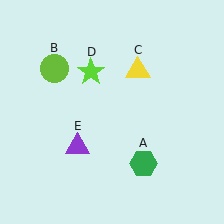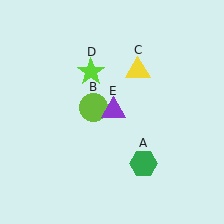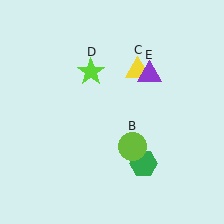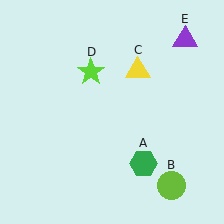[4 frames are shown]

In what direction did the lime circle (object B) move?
The lime circle (object B) moved down and to the right.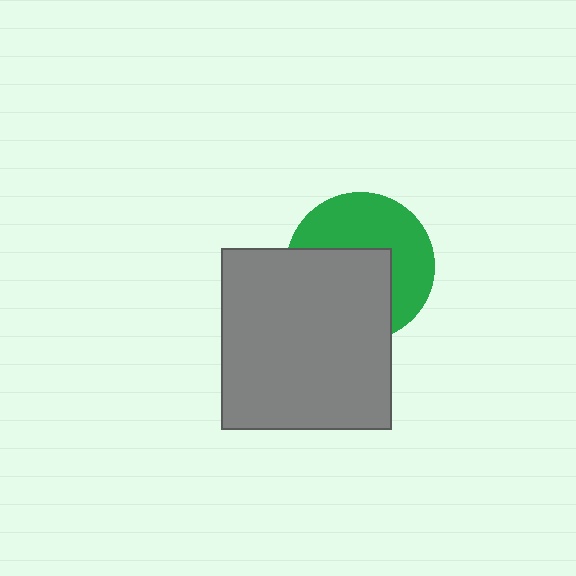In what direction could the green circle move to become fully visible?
The green circle could move toward the upper-right. That would shift it out from behind the gray rectangle entirely.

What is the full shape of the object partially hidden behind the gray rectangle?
The partially hidden object is a green circle.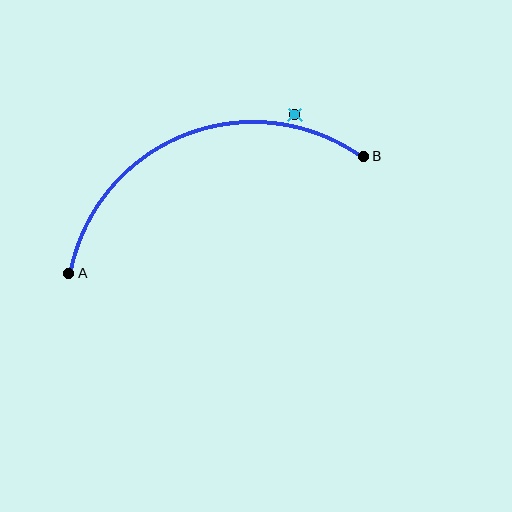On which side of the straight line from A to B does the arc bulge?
The arc bulges above the straight line connecting A and B.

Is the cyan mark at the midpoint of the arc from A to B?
No — the cyan mark does not lie on the arc at all. It sits slightly outside the curve.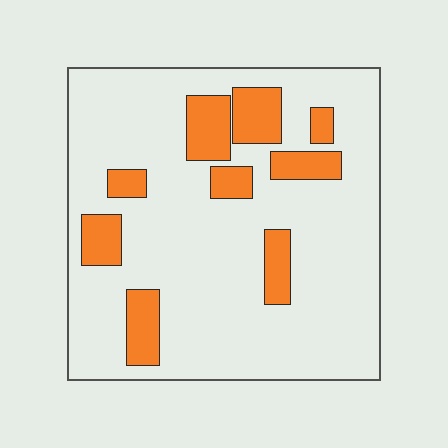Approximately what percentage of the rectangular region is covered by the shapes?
Approximately 20%.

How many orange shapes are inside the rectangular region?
9.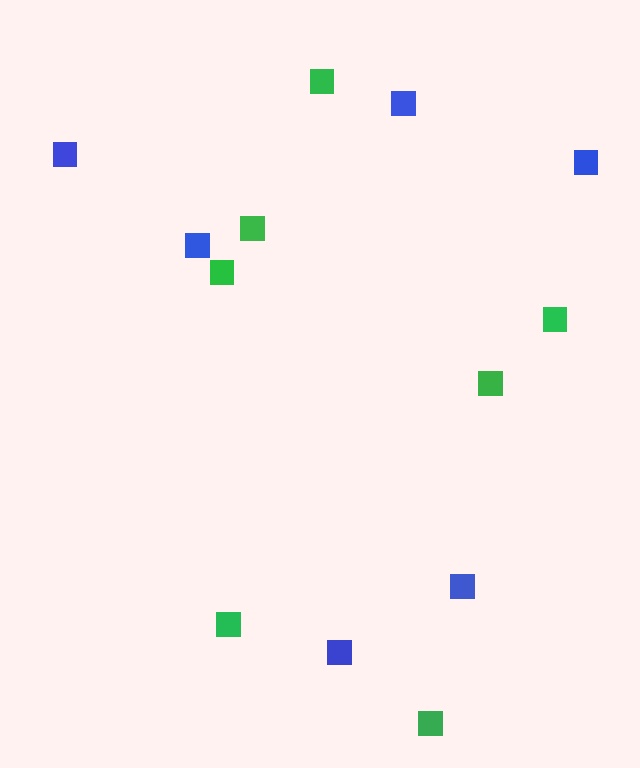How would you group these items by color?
There are 2 groups: one group of green squares (7) and one group of blue squares (6).